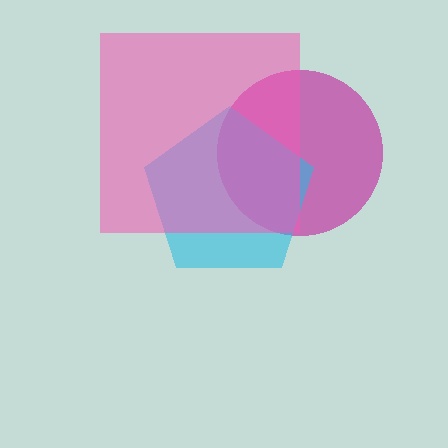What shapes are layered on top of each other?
The layered shapes are: a magenta circle, a cyan pentagon, a pink square.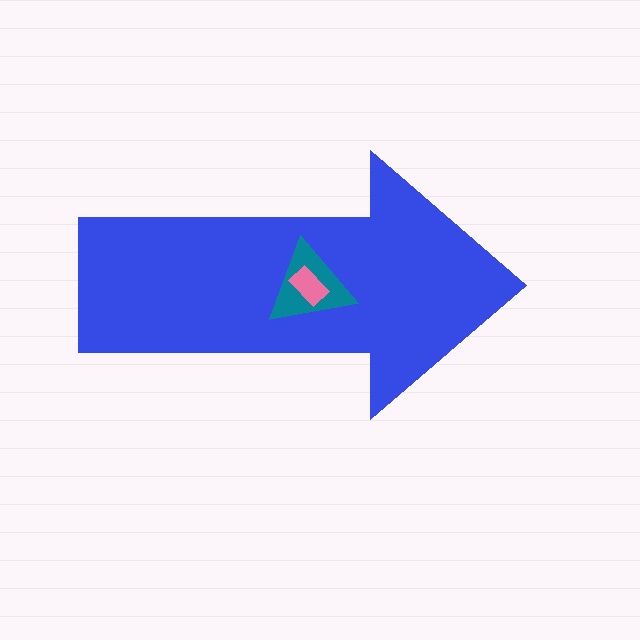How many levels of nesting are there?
3.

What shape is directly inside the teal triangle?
The pink rectangle.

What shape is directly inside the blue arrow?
The teal triangle.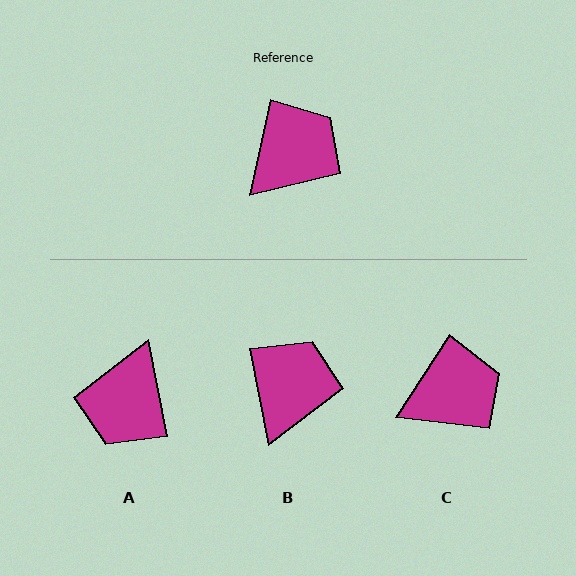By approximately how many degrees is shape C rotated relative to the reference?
Approximately 21 degrees clockwise.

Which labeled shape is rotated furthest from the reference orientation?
A, about 156 degrees away.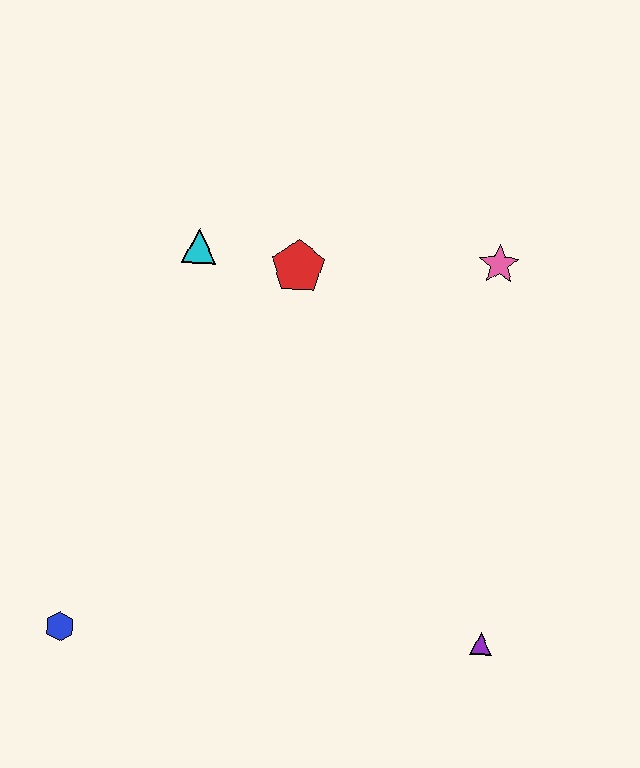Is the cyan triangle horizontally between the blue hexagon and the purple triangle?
Yes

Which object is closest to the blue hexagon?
The cyan triangle is closest to the blue hexagon.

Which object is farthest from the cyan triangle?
The purple triangle is farthest from the cyan triangle.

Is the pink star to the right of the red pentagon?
Yes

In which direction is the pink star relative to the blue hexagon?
The pink star is to the right of the blue hexagon.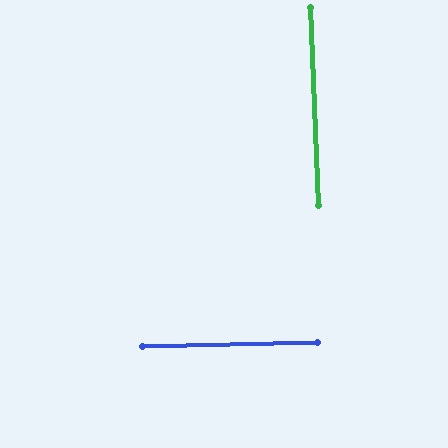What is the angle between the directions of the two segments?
Approximately 89 degrees.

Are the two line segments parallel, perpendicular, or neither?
Perpendicular — they meet at approximately 89°.